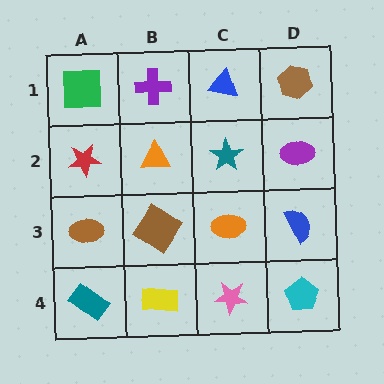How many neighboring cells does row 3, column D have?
3.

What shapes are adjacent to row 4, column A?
A brown ellipse (row 3, column A), a yellow rectangle (row 4, column B).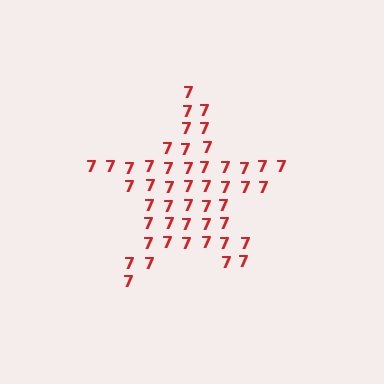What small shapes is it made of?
It is made of small digit 7's.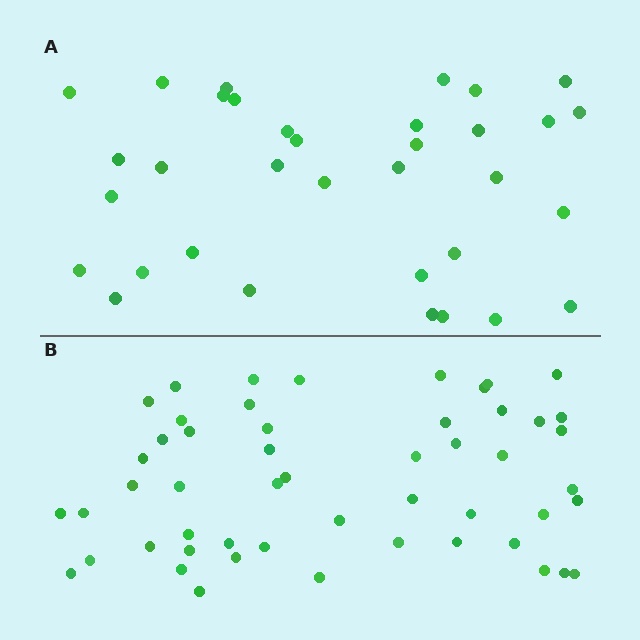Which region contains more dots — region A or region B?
Region B (the bottom region) has more dots.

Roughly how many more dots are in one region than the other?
Region B has approximately 20 more dots than region A.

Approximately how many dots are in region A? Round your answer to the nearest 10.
About 30 dots. (The exact count is 34, which rounds to 30.)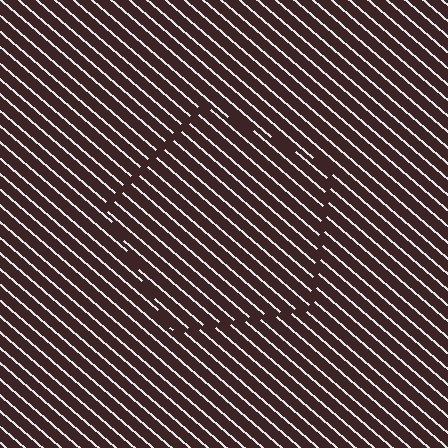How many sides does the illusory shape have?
5 sides — the line-ends trace a pentagon.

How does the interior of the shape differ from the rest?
The interior of the shape contains the same grating, shifted by half a period — the contour is defined by the phase discontinuity where line-ends from the inner and outer gratings abut.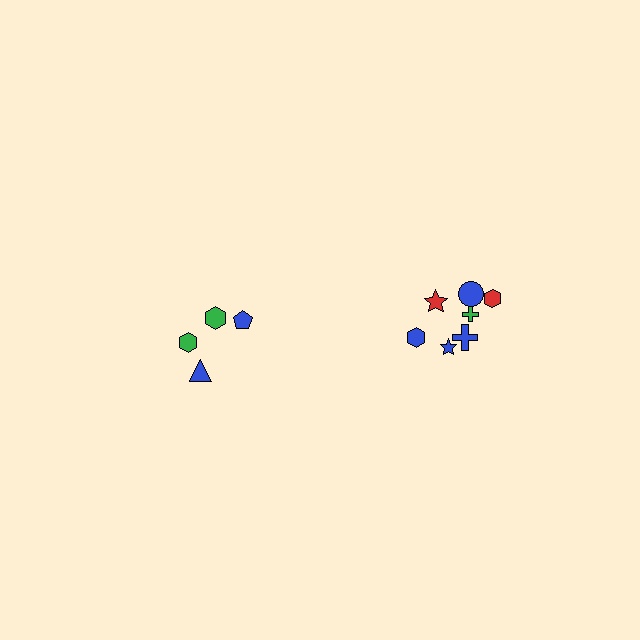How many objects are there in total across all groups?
There are 11 objects.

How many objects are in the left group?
There are 4 objects.